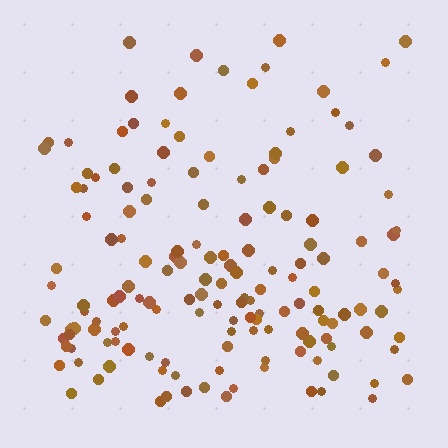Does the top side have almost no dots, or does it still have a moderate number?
Still a moderate number, just noticeably fewer than the bottom.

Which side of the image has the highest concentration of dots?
The bottom.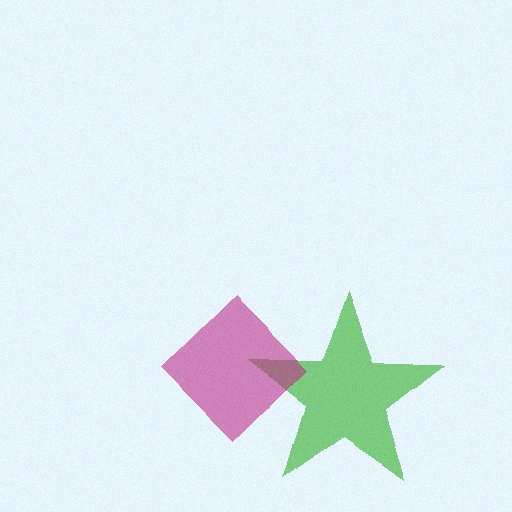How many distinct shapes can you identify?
There are 2 distinct shapes: a green star, a magenta diamond.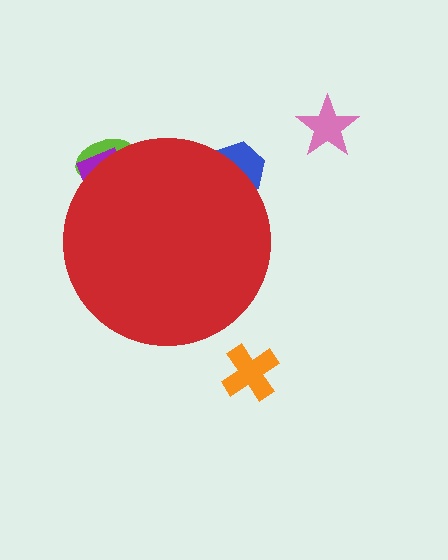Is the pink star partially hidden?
No, the pink star is fully visible.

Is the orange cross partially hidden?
No, the orange cross is fully visible.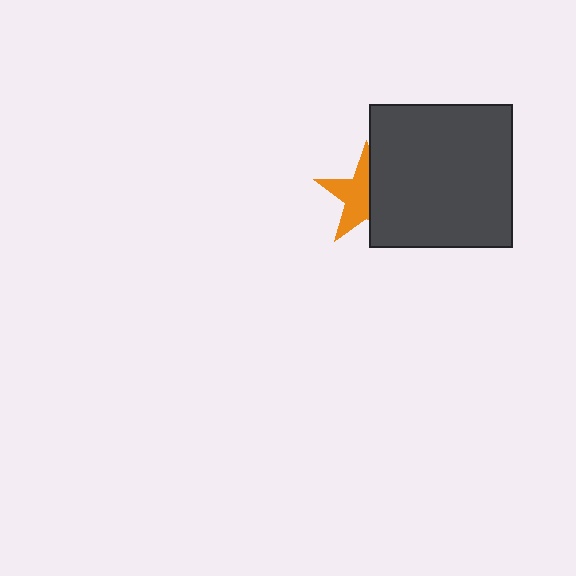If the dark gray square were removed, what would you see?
You would see the complete orange star.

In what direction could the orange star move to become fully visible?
The orange star could move left. That would shift it out from behind the dark gray square entirely.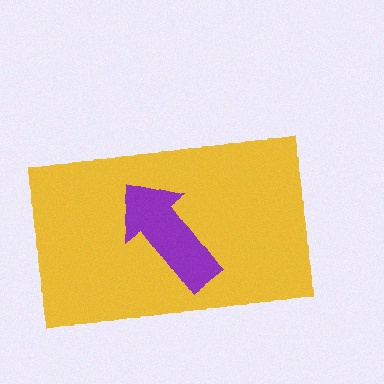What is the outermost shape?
The yellow rectangle.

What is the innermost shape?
The purple arrow.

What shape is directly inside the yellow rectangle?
The purple arrow.